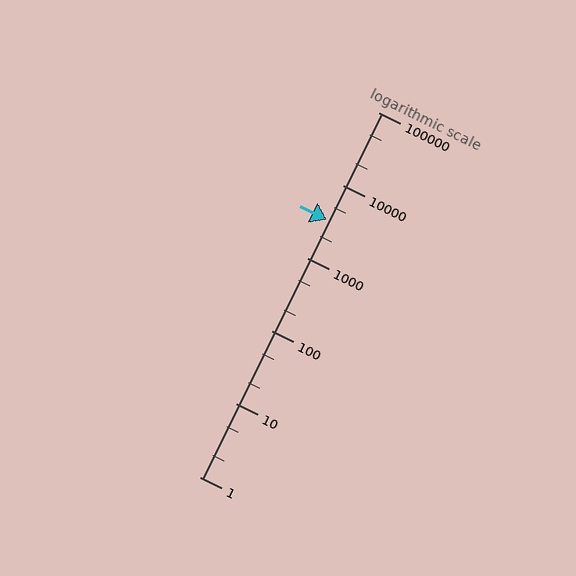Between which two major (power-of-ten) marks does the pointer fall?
The pointer is between 1000 and 10000.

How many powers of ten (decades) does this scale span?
The scale spans 5 decades, from 1 to 100000.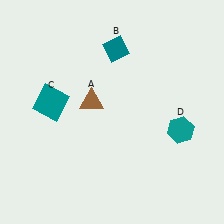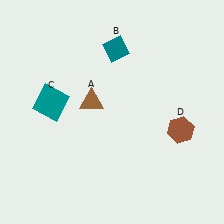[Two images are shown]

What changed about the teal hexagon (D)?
In Image 1, D is teal. In Image 2, it changed to brown.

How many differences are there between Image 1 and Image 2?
There is 1 difference between the two images.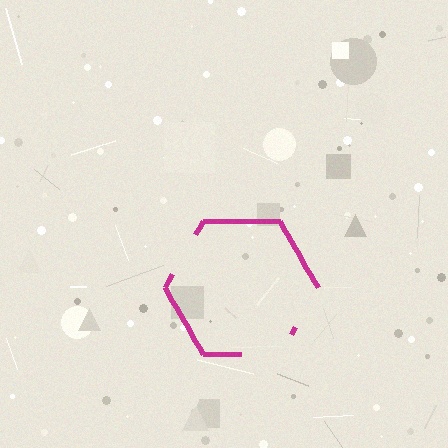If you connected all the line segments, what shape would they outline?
They would outline a hexagon.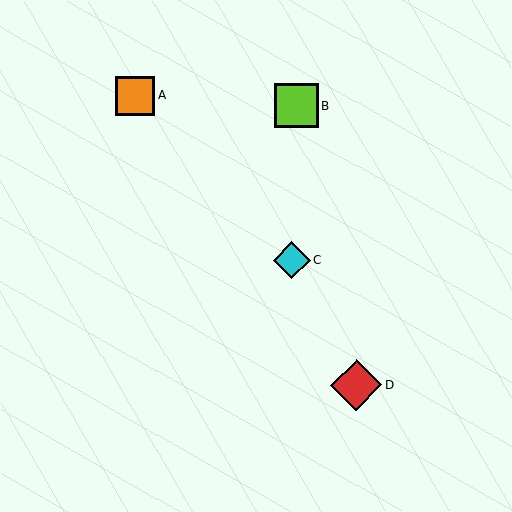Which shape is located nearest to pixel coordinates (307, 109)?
The lime square (labeled B) at (296, 105) is nearest to that location.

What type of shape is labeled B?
Shape B is a lime square.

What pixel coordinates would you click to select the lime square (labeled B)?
Click at (296, 105) to select the lime square B.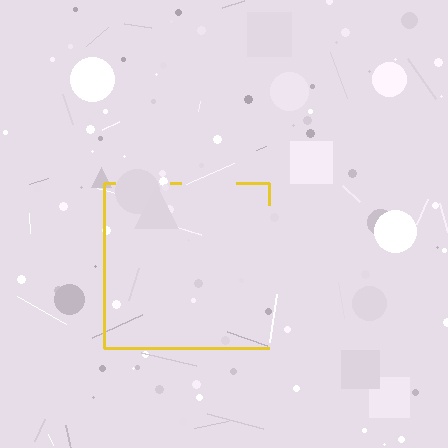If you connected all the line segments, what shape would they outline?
They would outline a square.